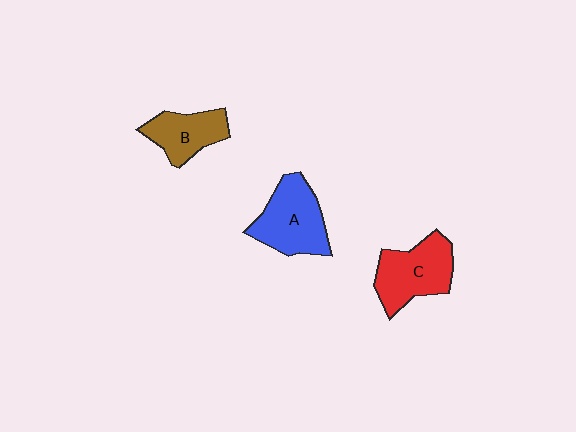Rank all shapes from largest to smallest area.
From largest to smallest: A (blue), C (red), B (brown).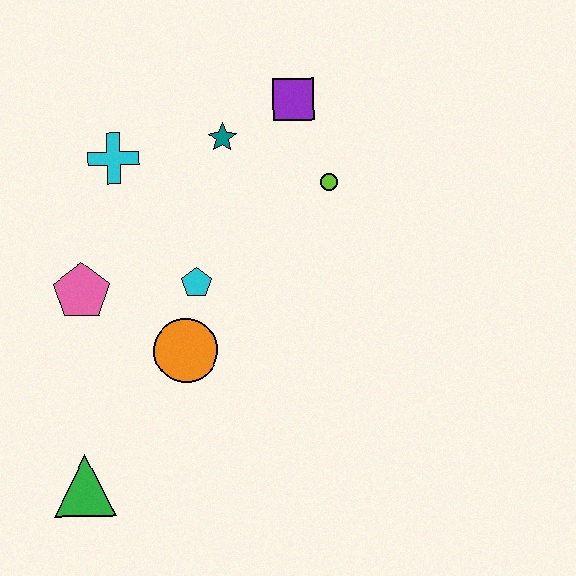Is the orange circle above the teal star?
No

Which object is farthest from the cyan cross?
The green triangle is farthest from the cyan cross.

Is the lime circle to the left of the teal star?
No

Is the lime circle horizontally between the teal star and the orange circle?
No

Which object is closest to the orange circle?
The cyan pentagon is closest to the orange circle.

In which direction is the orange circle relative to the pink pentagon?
The orange circle is to the right of the pink pentagon.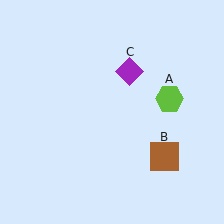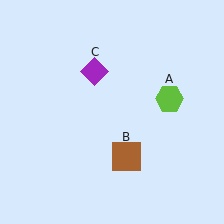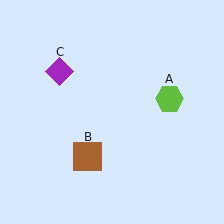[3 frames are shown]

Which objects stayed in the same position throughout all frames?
Lime hexagon (object A) remained stationary.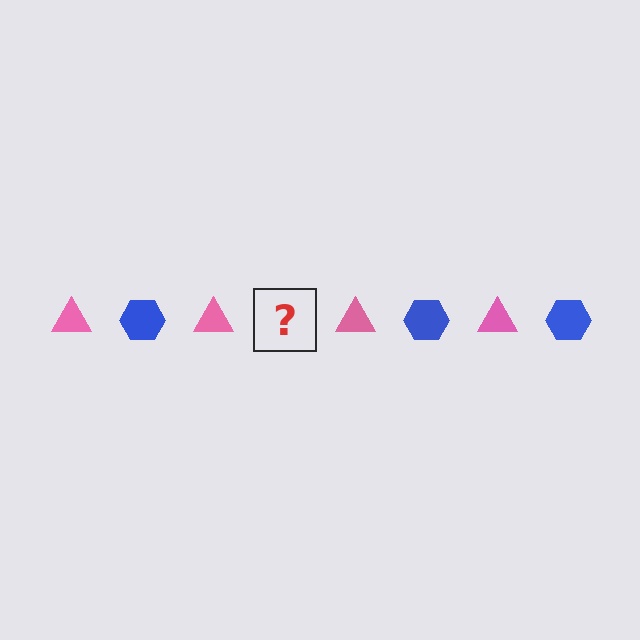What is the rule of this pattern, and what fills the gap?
The rule is that the pattern alternates between pink triangle and blue hexagon. The gap should be filled with a blue hexagon.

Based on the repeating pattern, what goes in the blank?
The blank should be a blue hexagon.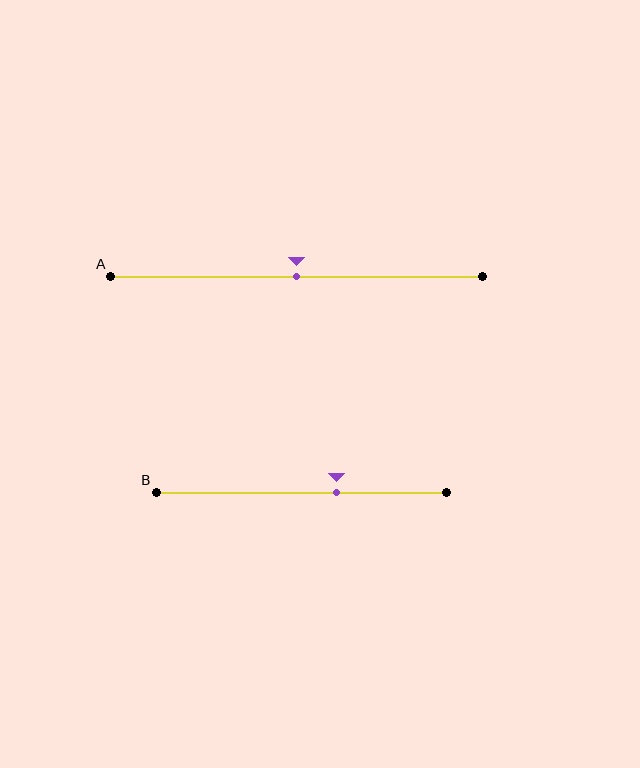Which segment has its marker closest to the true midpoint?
Segment A has its marker closest to the true midpoint.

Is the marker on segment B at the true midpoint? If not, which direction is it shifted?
No, the marker on segment B is shifted to the right by about 12% of the segment length.